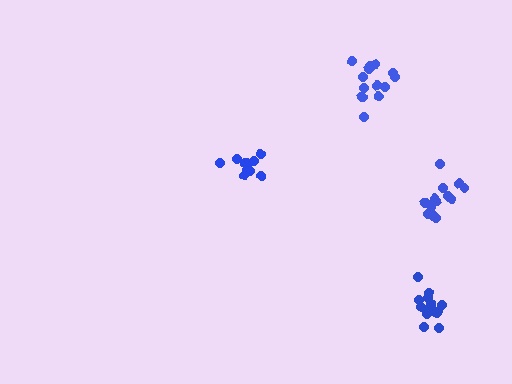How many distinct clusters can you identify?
There are 4 distinct clusters.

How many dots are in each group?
Group 1: 14 dots, Group 2: 13 dots, Group 3: 14 dots, Group 4: 12 dots (53 total).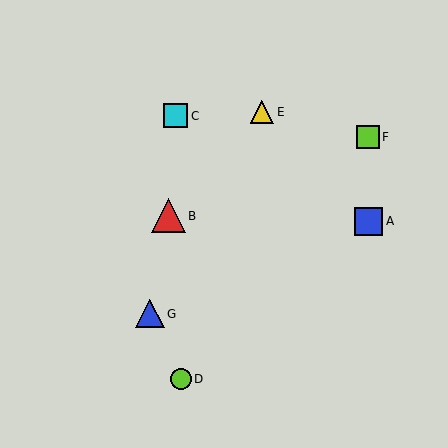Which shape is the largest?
The red triangle (labeled B) is the largest.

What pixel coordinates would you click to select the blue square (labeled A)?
Click at (369, 221) to select the blue square A.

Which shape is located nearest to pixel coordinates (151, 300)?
The blue triangle (labeled G) at (150, 314) is nearest to that location.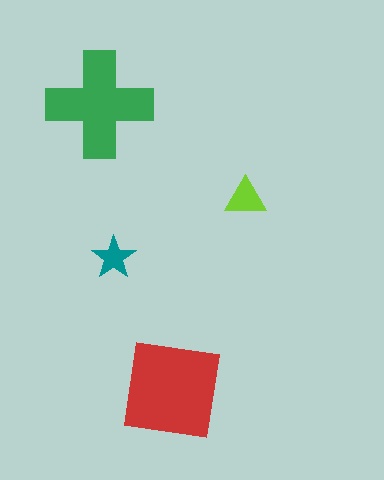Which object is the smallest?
The teal star.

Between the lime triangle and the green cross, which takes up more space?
The green cross.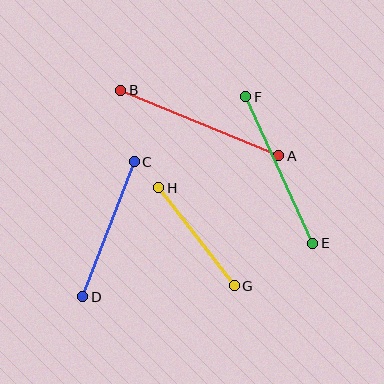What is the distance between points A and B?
The distance is approximately 171 pixels.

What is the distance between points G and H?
The distance is approximately 124 pixels.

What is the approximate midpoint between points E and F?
The midpoint is at approximately (279, 170) pixels.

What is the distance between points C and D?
The distance is approximately 145 pixels.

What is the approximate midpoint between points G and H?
The midpoint is at approximately (197, 237) pixels.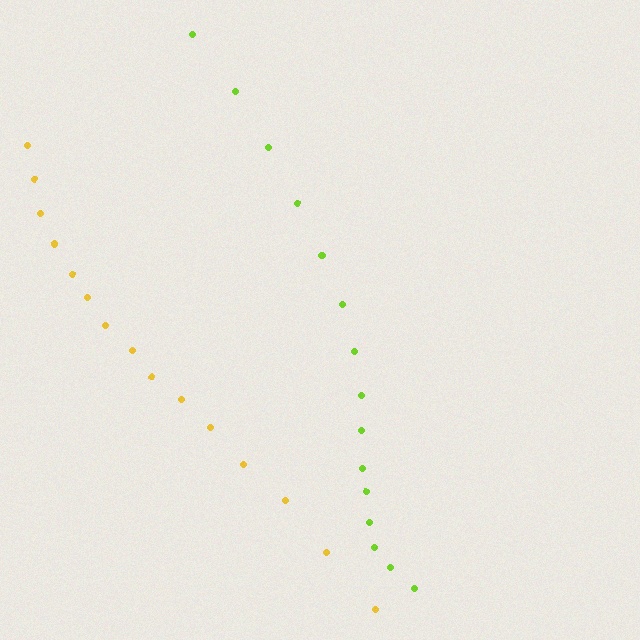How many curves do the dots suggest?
There are 2 distinct paths.